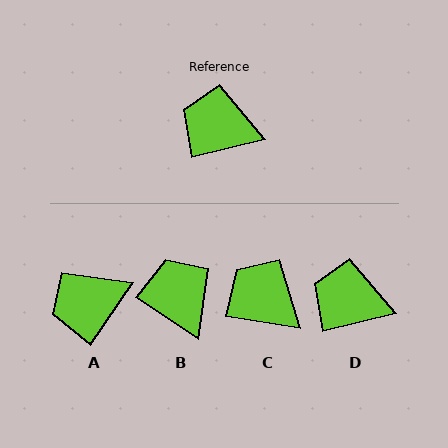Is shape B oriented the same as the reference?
No, it is off by about 47 degrees.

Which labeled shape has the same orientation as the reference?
D.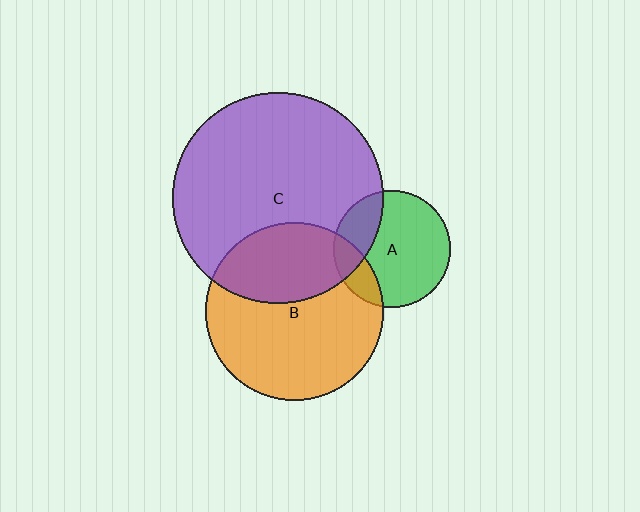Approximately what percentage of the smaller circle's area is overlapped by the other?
Approximately 25%.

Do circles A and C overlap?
Yes.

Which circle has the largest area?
Circle C (purple).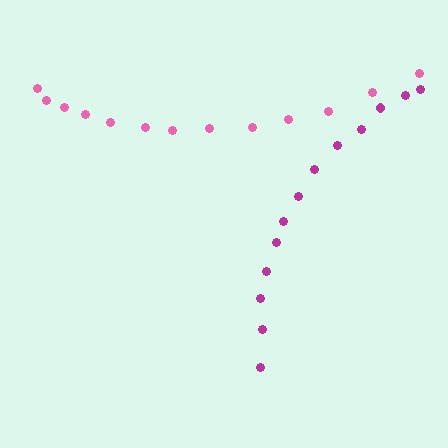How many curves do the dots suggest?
There are 2 distinct paths.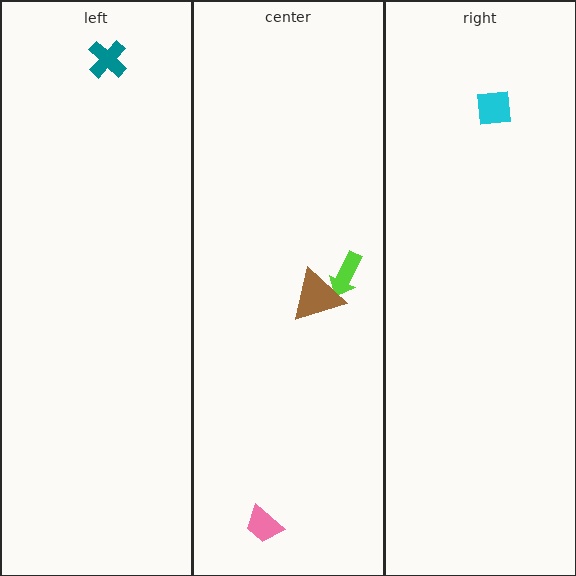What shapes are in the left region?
The teal cross.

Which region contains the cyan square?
The right region.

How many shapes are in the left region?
1.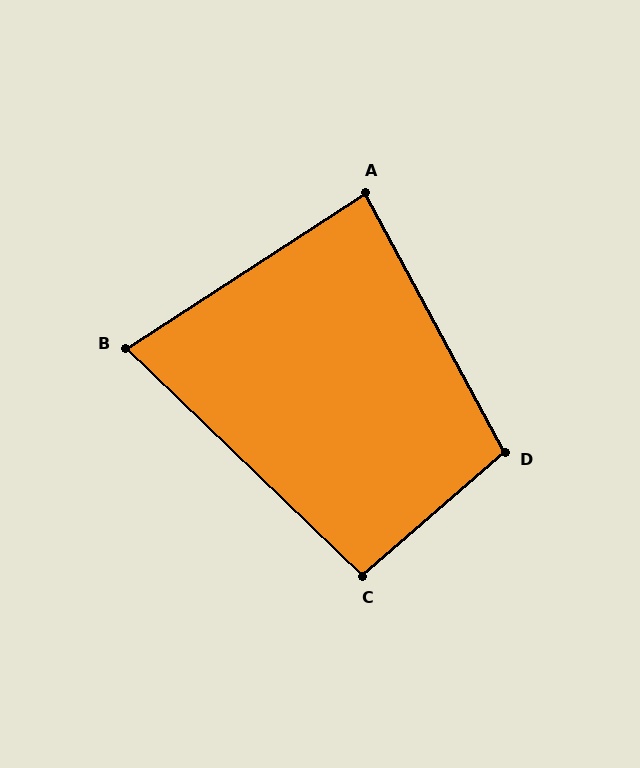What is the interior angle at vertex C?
Approximately 95 degrees (approximately right).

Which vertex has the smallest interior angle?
B, at approximately 77 degrees.